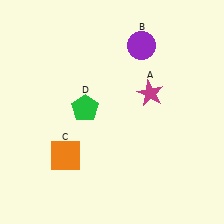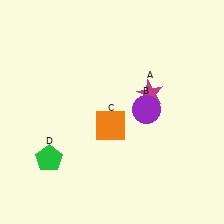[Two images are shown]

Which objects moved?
The objects that moved are: the purple circle (B), the orange square (C), the green pentagon (D).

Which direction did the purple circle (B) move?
The purple circle (B) moved down.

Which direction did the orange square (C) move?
The orange square (C) moved right.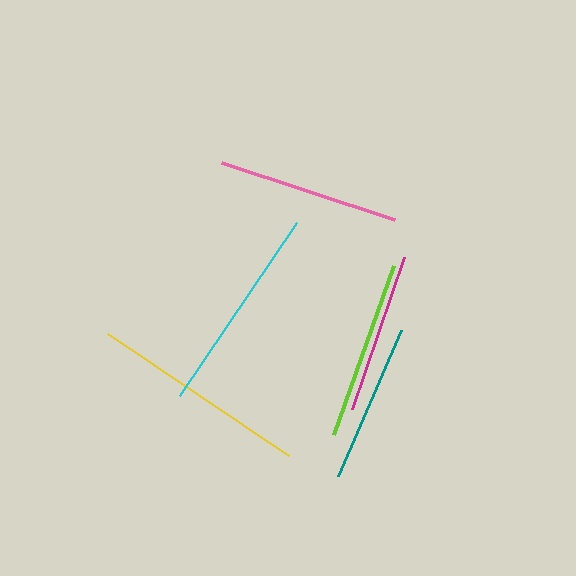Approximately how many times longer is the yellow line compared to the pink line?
The yellow line is approximately 1.2 times the length of the pink line.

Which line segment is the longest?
The yellow line is the longest at approximately 219 pixels.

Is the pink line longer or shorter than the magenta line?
The pink line is longer than the magenta line.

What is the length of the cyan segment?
The cyan segment is approximately 209 pixels long.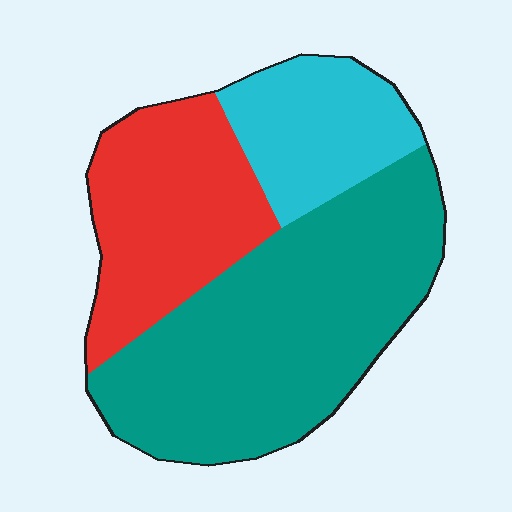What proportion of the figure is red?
Red takes up about one quarter (1/4) of the figure.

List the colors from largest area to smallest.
From largest to smallest: teal, red, cyan.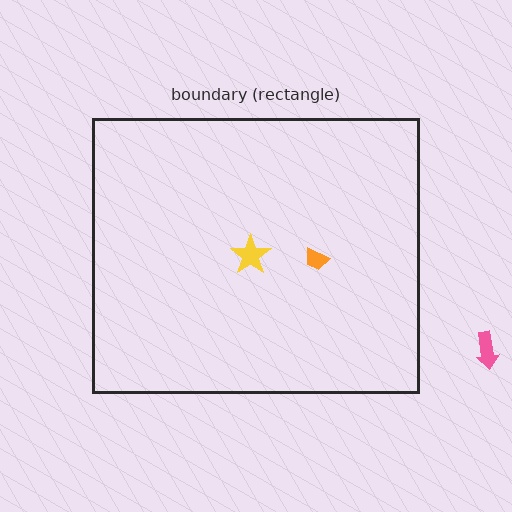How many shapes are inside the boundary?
2 inside, 1 outside.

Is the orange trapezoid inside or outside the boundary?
Inside.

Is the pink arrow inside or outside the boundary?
Outside.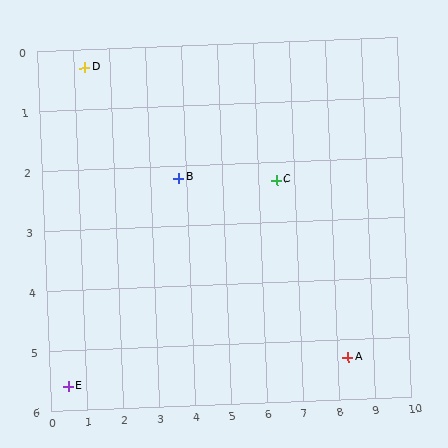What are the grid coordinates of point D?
Point D is at approximately (1.3, 0.3).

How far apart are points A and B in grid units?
Points A and B are about 5.5 grid units apart.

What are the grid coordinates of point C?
Point C is at approximately (6.5, 2.3).